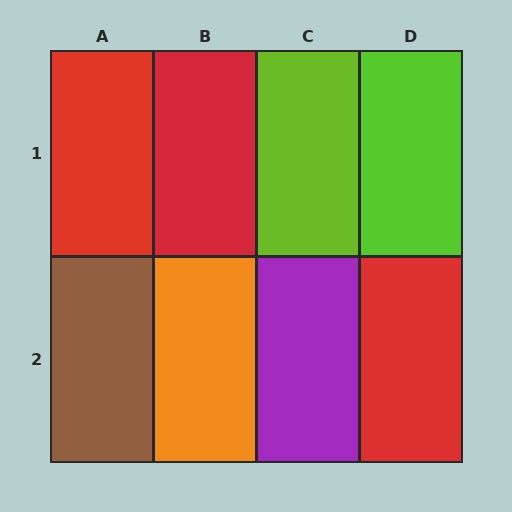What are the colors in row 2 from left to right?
Brown, orange, purple, red.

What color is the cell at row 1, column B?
Red.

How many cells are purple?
1 cell is purple.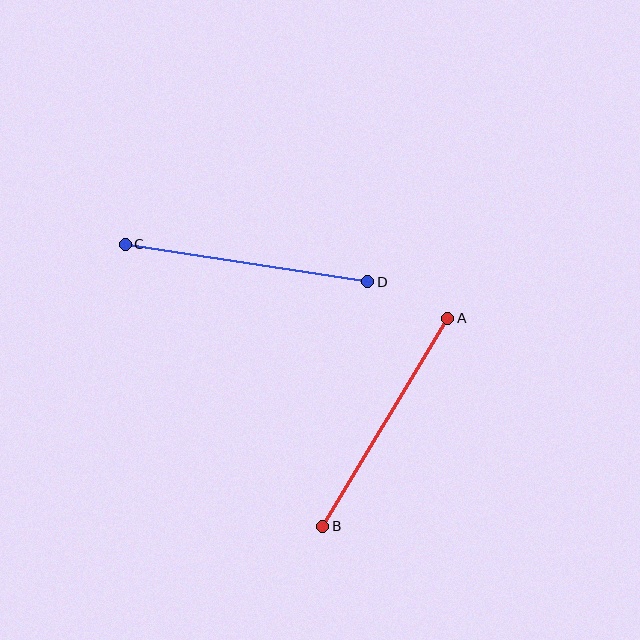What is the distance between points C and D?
The distance is approximately 245 pixels.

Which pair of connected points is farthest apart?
Points C and D are farthest apart.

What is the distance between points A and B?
The distance is approximately 243 pixels.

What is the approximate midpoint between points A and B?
The midpoint is at approximately (385, 422) pixels.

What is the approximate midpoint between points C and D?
The midpoint is at approximately (246, 263) pixels.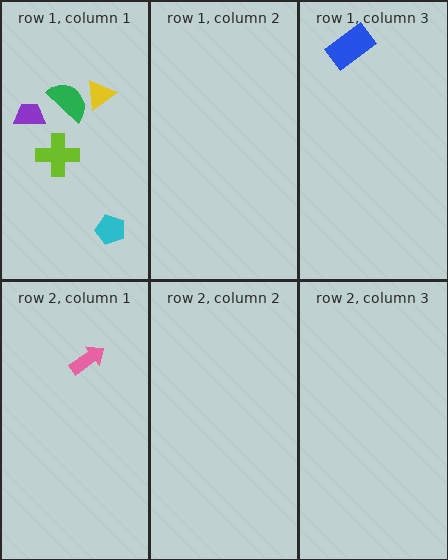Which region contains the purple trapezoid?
The row 1, column 1 region.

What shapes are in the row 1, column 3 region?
The blue rectangle.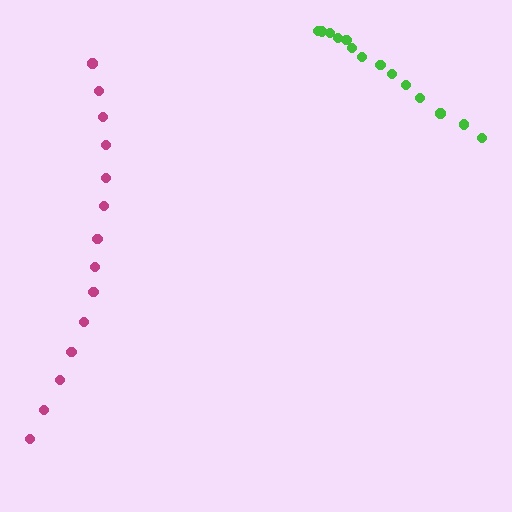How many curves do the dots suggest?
There are 2 distinct paths.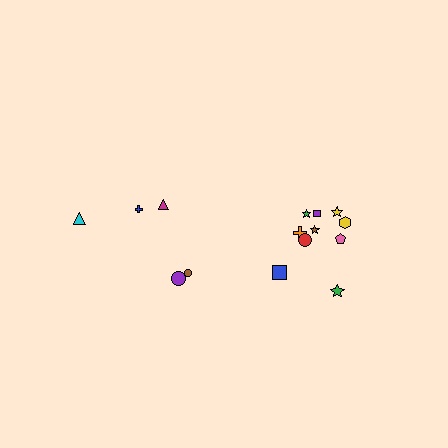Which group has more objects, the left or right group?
The right group.